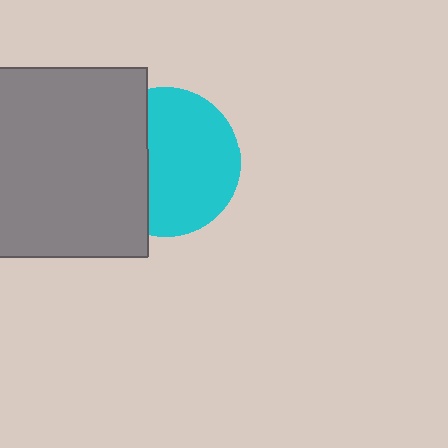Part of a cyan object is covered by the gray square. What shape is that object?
It is a circle.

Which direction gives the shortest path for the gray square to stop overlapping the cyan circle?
Moving left gives the shortest separation.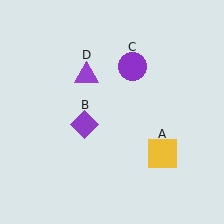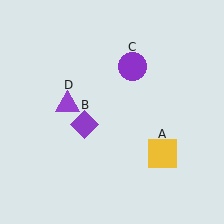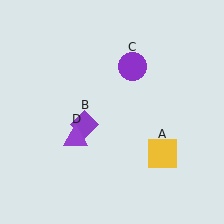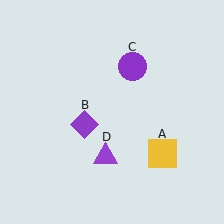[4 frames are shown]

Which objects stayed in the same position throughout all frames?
Yellow square (object A) and purple diamond (object B) and purple circle (object C) remained stationary.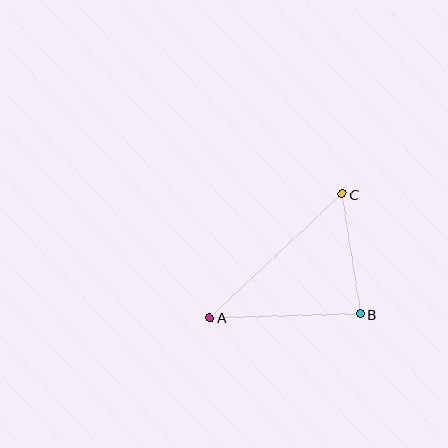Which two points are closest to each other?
Points B and C are closest to each other.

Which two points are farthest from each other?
Points A and C are farthest from each other.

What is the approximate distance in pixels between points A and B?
The distance between A and B is approximately 151 pixels.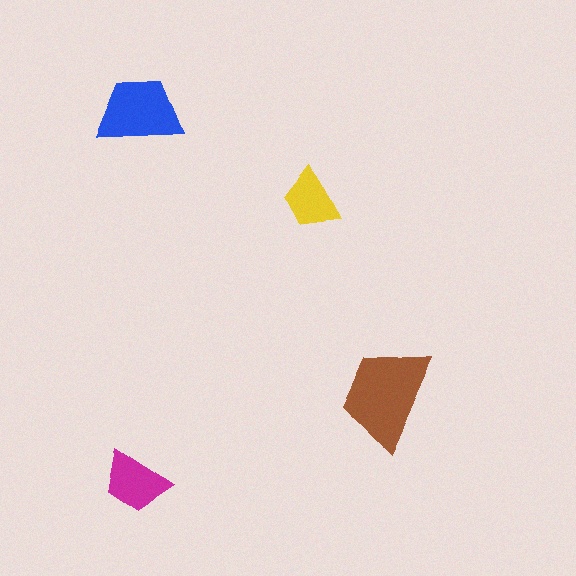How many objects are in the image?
There are 4 objects in the image.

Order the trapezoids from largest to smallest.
the brown one, the blue one, the magenta one, the yellow one.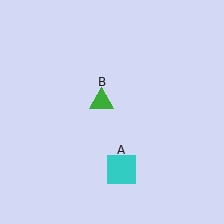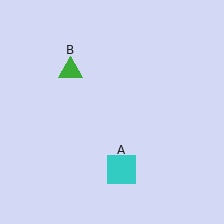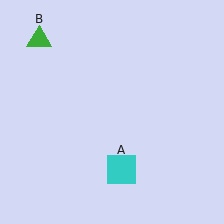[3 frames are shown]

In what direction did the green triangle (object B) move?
The green triangle (object B) moved up and to the left.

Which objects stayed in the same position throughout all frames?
Cyan square (object A) remained stationary.